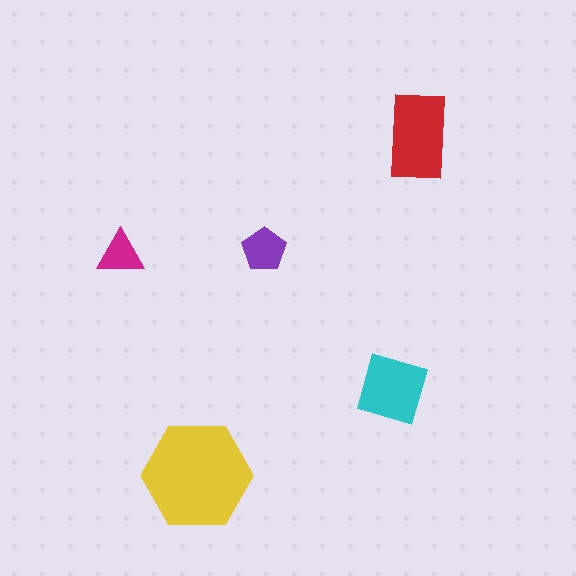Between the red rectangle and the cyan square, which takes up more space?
The red rectangle.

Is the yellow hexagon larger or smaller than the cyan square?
Larger.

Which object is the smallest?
The magenta triangle.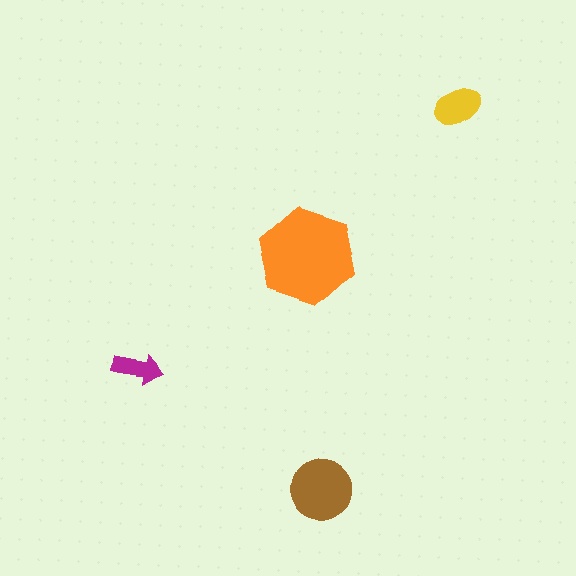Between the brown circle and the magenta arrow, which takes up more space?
The brown circle.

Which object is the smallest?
The magenta arrow.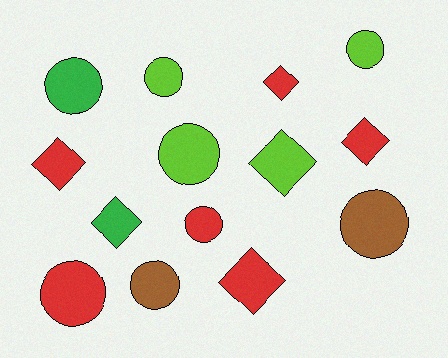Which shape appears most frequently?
Circle, with 8 objects.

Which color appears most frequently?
Red, with 6 objects.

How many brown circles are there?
There are 2 brown circles.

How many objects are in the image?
There are 14 objects.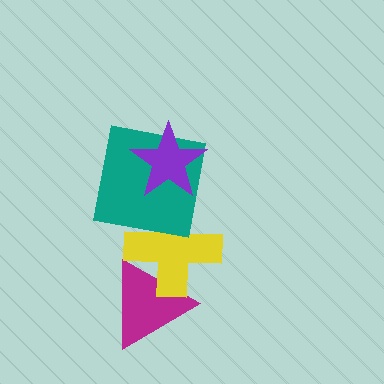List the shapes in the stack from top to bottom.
From top to bottom: the purple star, the teal square, the yellow cross, the magenta triangle.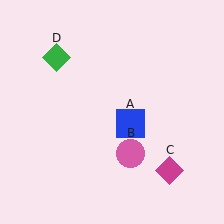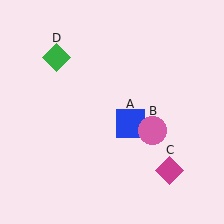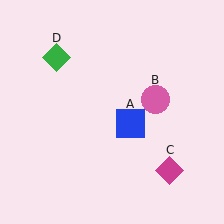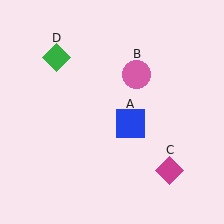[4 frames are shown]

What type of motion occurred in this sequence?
The pink circle (object B) rotated counterclockwise around the center of the scene.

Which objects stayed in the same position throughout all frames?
Blue square (object A) and magenta diamond (object C) and green diamond (object D) remained stationary.